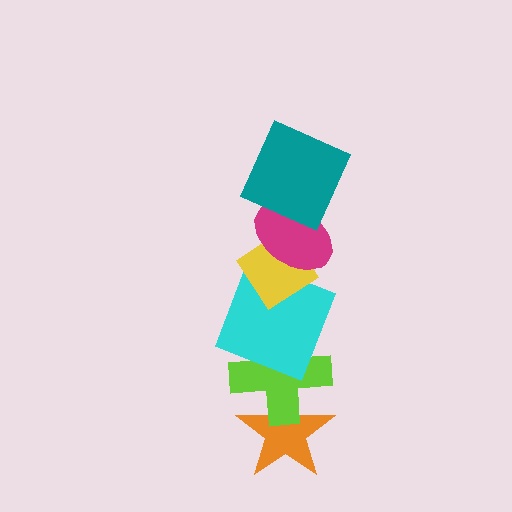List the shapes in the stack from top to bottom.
From top to bottom: the teal square, the magenta ellipse, the yellow diamond, the cyan square, the lime cross, the orange star.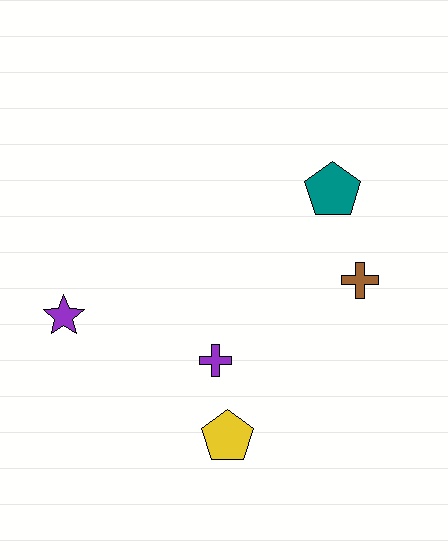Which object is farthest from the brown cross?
The purple star is farthest from the brown cross.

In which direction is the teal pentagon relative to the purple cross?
The teal pentagon is above the purple cross.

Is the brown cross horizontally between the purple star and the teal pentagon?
No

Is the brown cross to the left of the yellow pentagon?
No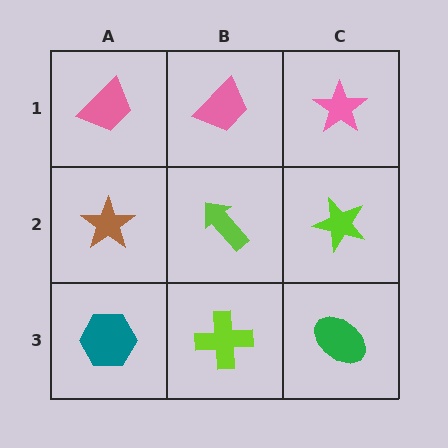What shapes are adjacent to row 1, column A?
A brown star (row 2, column A), a pink trapezoid (row 1, column B).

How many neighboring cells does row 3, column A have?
2.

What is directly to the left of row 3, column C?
A lime cross.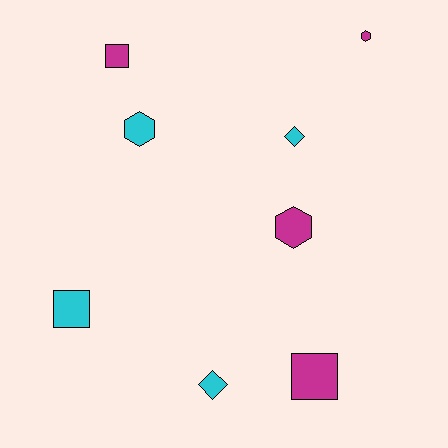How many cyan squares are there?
There is 1 cyan square.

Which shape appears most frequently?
Square, with 3 objects.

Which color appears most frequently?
Magenta, with 4 objects.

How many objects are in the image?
There are 8 objects.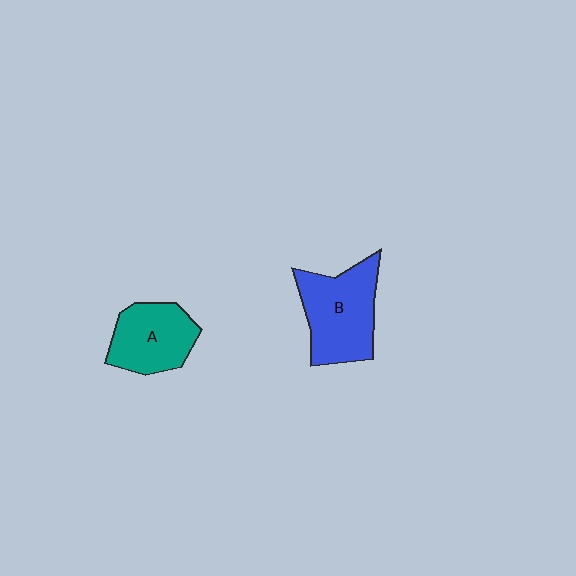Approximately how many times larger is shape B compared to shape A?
Approximately 1.3 times.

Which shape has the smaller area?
Shape A (teal).